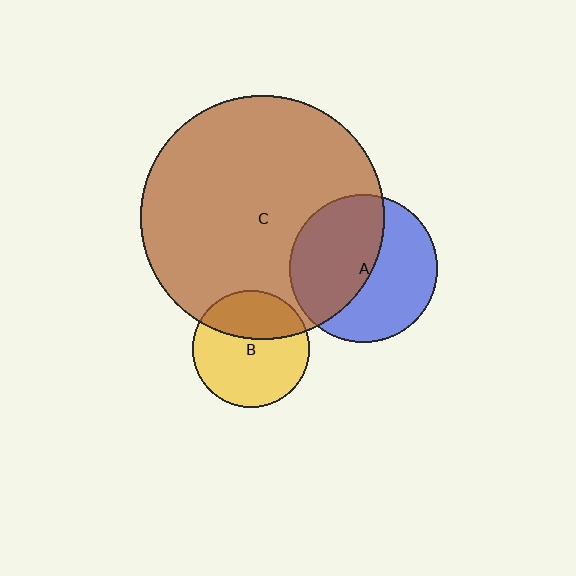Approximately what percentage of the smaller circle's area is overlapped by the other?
Approximately 50%.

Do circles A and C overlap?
Yes.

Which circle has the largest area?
Circle C (brown).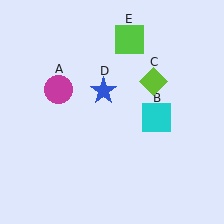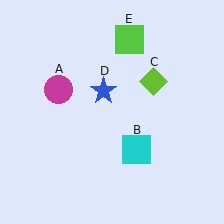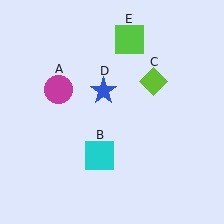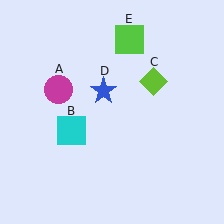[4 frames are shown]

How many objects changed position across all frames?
1 object changed position: cyan square (object B).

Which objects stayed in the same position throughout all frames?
Magenta circle (object A) and lime diamond (object C) and blue star (object D) and lime square (object E) remained stationary.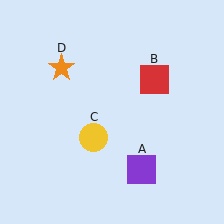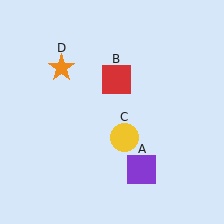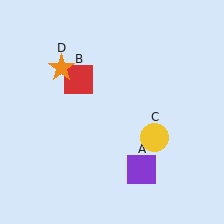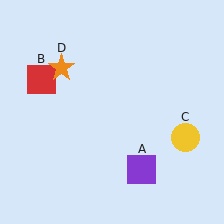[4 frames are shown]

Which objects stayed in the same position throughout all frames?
Purple square (object A) and orange star (object D) remained stationary.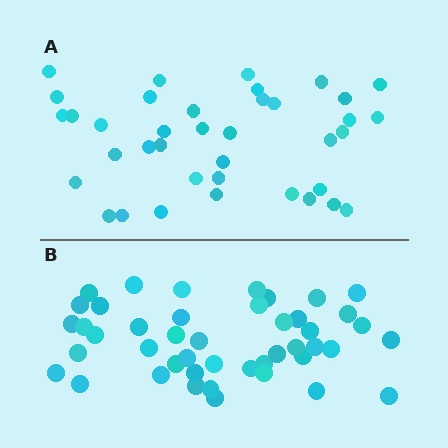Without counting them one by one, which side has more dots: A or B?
Region B (the bottom region) has more dots.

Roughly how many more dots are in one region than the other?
Region B has roughly 8 or so more dots than region A.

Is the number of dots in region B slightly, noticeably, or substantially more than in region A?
Region B has only slightly more — the two regions are fairly close. The ratio is roughly 1.2 to 1.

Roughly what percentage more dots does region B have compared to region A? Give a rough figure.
About 20% more.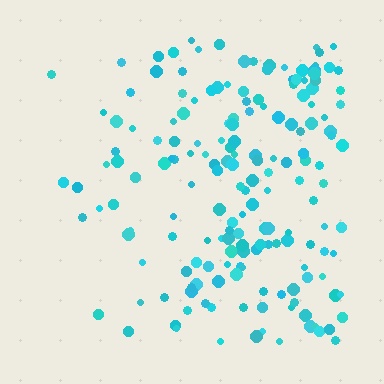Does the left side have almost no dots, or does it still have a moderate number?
Still a moderate number, just noticeably fewer than the right.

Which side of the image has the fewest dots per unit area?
The left.